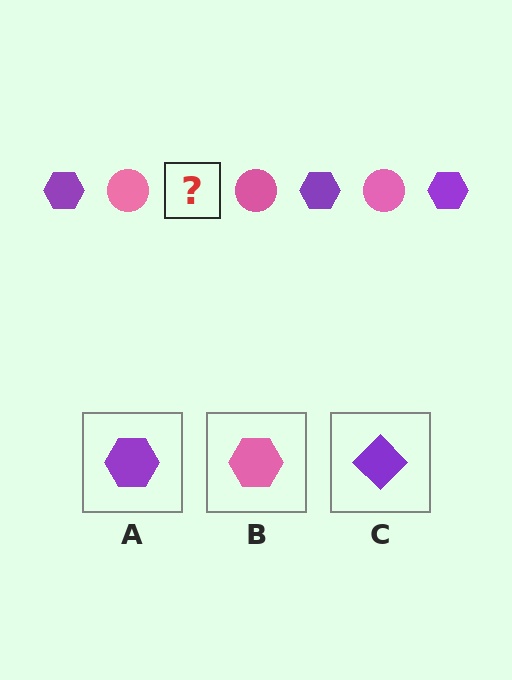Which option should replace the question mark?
Option A.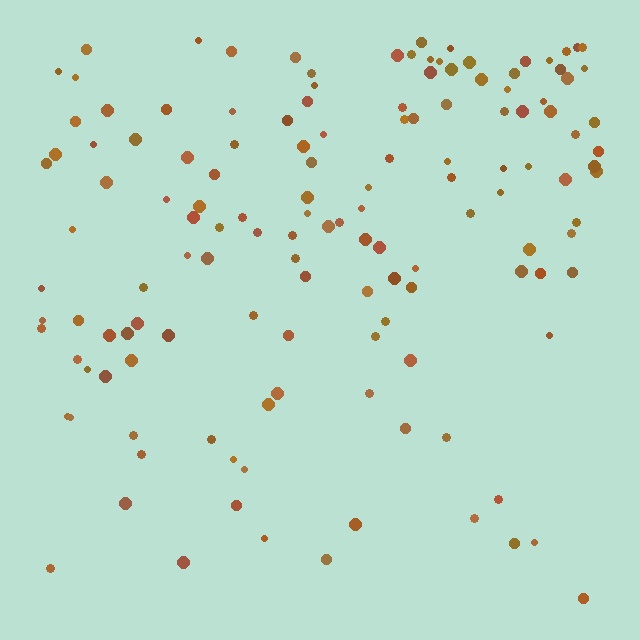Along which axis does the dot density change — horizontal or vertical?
Vertical.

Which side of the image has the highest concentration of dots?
The top.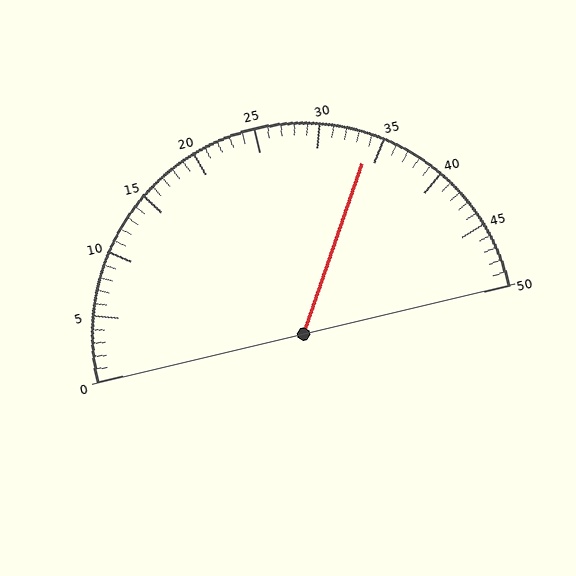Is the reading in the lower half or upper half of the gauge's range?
The reading is in the upper half of the range (0 to 50).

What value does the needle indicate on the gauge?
The needle indicates approximately 34.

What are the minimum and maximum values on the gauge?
The gauge ranges from 0 to 50.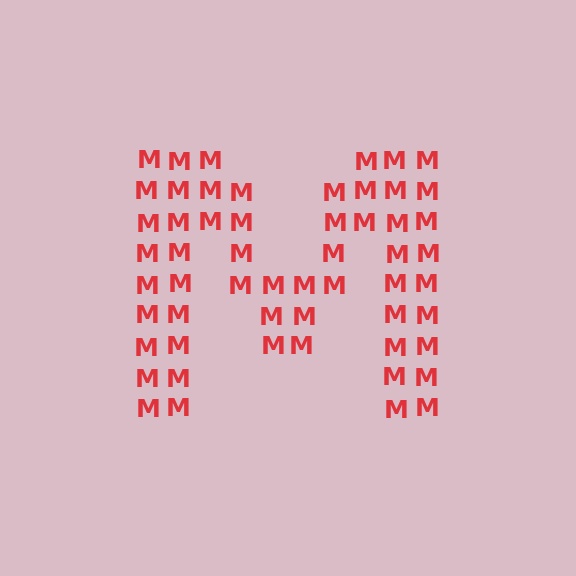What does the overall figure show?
The overall figure shows the letter M.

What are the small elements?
The small elements are letter M's.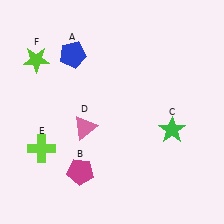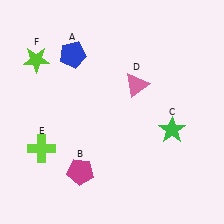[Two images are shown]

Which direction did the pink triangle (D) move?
The pink triangle (D) moved right.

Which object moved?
The pink triangle (D) moved right.